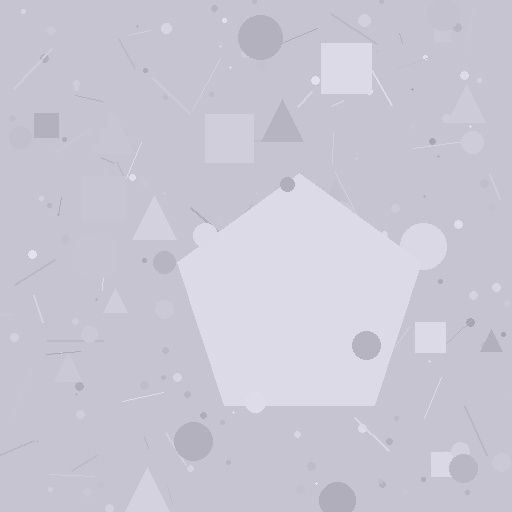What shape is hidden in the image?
A pentagon is hidden in the image.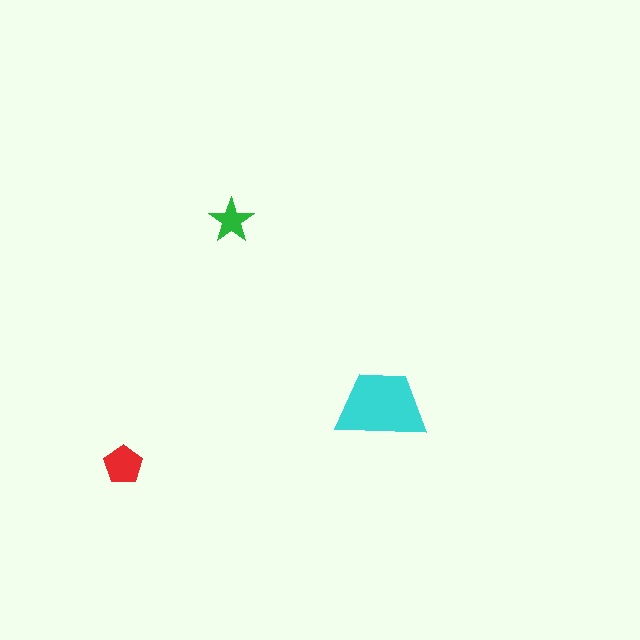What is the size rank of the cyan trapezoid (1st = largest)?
1st.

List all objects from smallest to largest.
The green star, the red pentagon, the cyan trapezoid.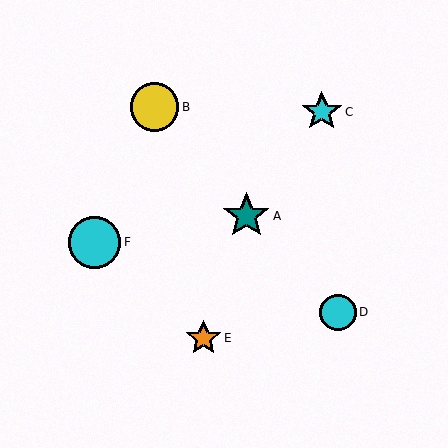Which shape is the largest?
The cyan circle (labeled F) is the largest.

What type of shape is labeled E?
Shape E is an orange star.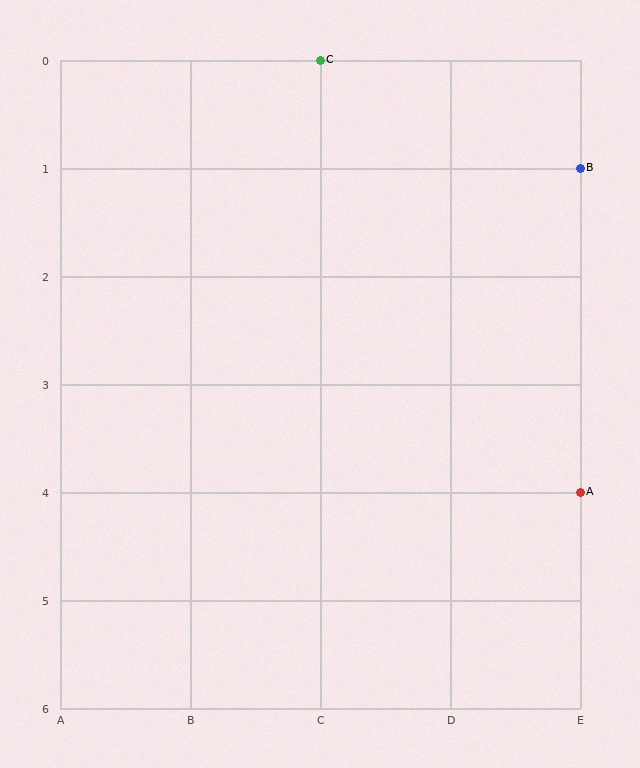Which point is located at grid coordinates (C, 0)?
Point C is at (C, 0).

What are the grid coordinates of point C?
Point C is at grid coordinates (C, 0).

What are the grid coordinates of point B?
Point B is at grid coordinates (E, 1).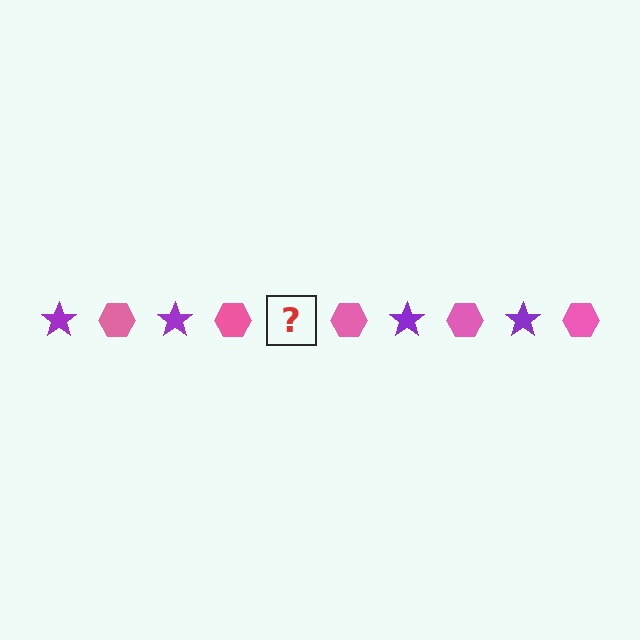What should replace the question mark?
The question mark should be replaced with a purple star.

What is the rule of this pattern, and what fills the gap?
The rule is that the pattern alternates between purple star and pink hexagon. The gap should be filled with a purple star.